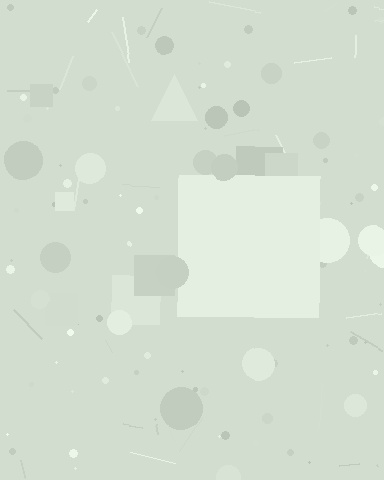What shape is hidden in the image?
A square is hidden in the image.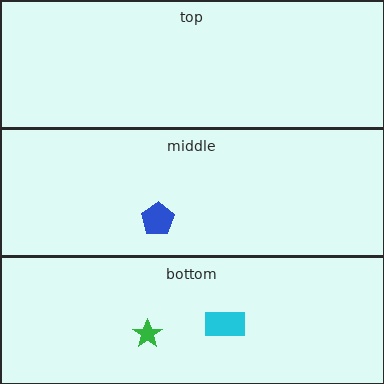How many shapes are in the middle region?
1.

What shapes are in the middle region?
The blue pentagon.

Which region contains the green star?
The bottom region.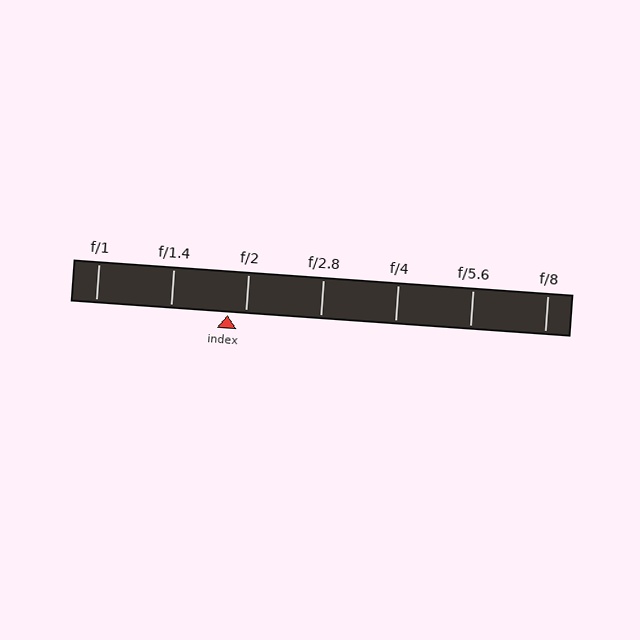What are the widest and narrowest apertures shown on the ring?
The widest aperture shown is f/1 and the narrowest is f/8.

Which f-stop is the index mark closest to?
The index mark is closest to f/2.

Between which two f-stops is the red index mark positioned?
The index mark is between f/1.4 and f/2.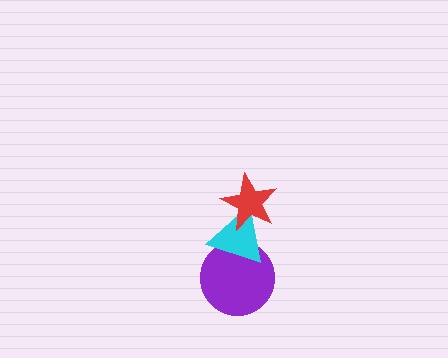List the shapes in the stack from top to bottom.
From top to bottom: the red star, the cyan triangle, the purple circle.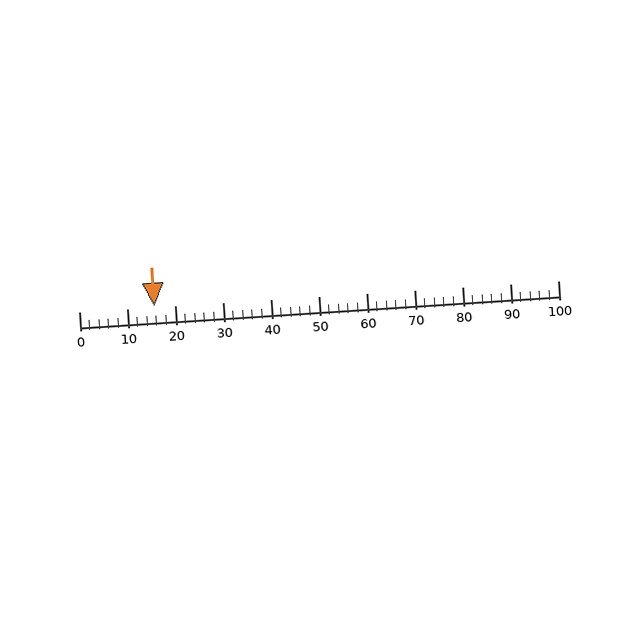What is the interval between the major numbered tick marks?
The major tick marks are spaced 10 units apart.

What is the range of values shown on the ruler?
The ruler shows values from 0 to 100.